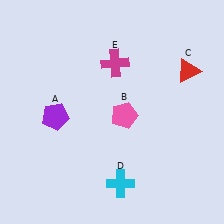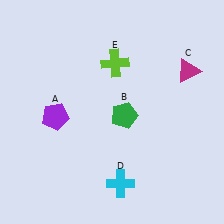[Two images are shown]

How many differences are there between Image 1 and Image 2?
There are 3 differences between the two images.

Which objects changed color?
B changed from pink to green. C changed from red to magenta. E changed from magenta to lime.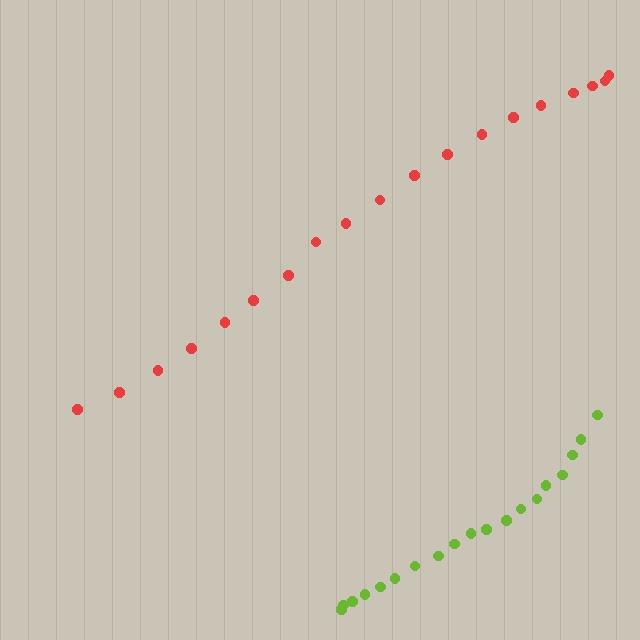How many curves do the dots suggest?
There are 2 distinct paths.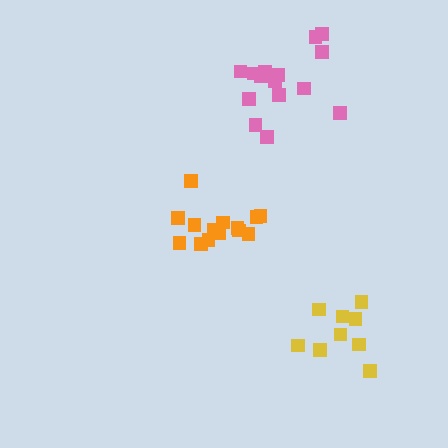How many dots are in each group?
Group 1: 14 dots, Group 2: 9 dots, Group 3: 15 dots (38 total).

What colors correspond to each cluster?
The clusters are colored: orange, yellow, pink.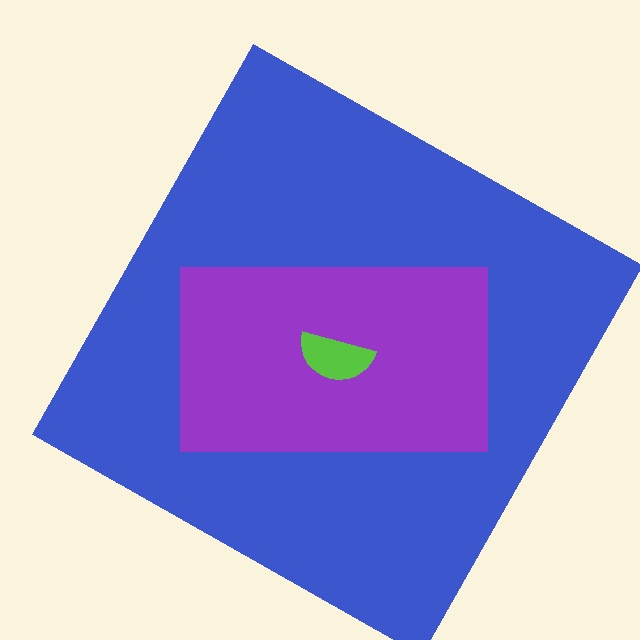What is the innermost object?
The lime semicircle.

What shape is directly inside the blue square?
The purple rectangle.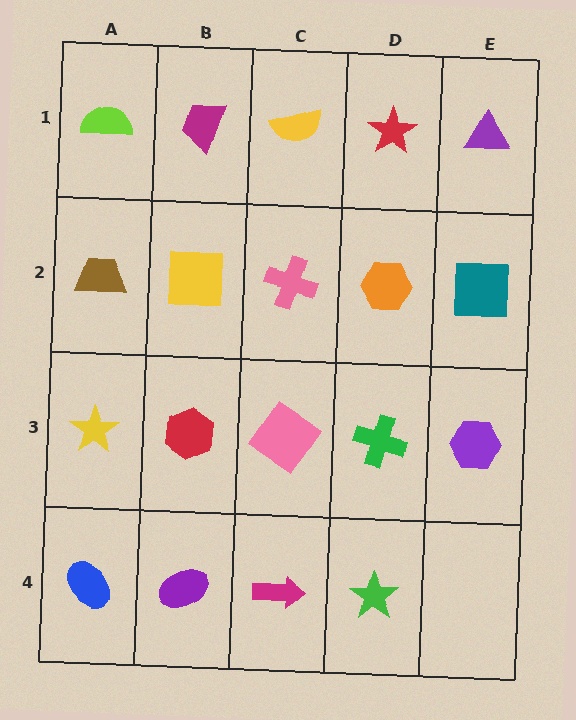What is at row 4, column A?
A blue ellipse.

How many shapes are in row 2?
5 shapes.